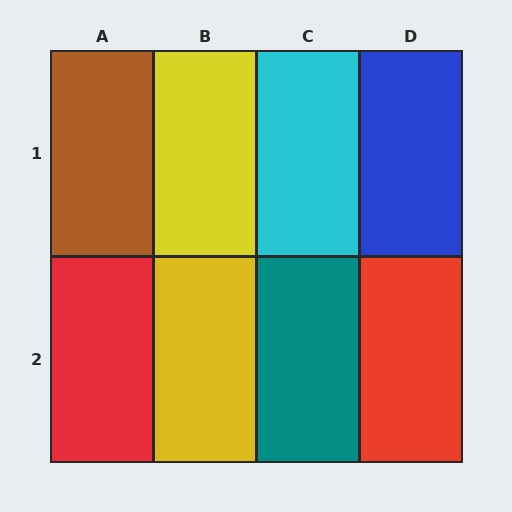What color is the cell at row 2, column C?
Teal.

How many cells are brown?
1 cell is brown.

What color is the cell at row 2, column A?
Red.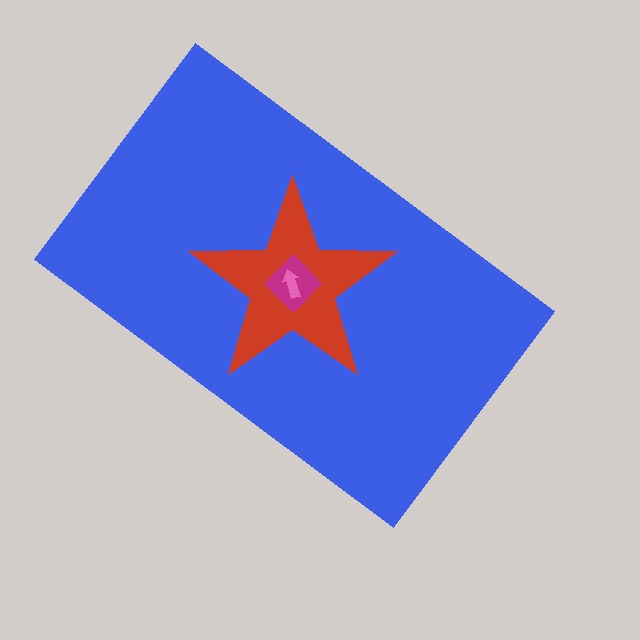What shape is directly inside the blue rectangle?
The red star.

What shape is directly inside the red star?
The magenta diamond.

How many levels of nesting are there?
4.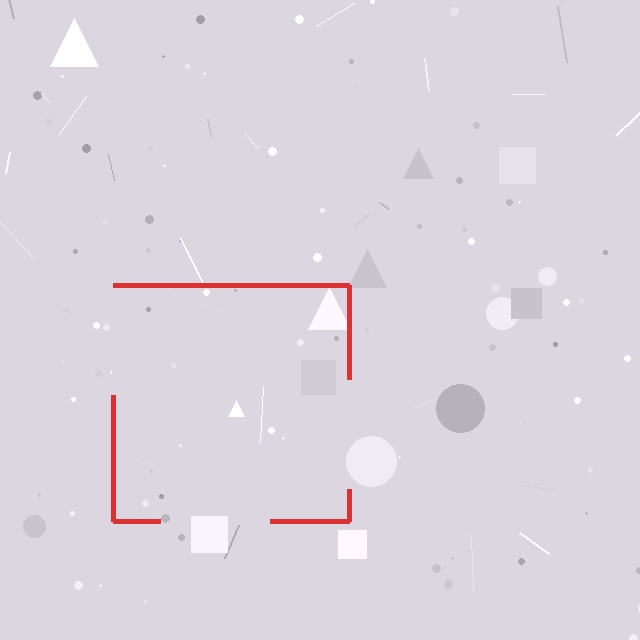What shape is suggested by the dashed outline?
The dashed outline suggests a square.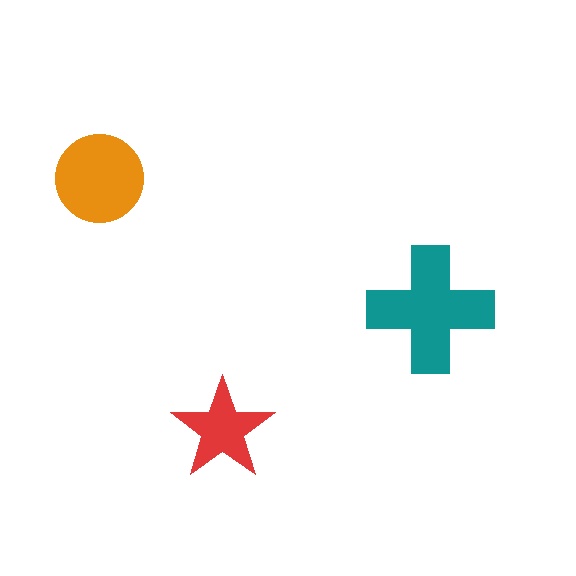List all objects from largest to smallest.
The teal cross, the orange circle, the red star.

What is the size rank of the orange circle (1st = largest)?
2nd.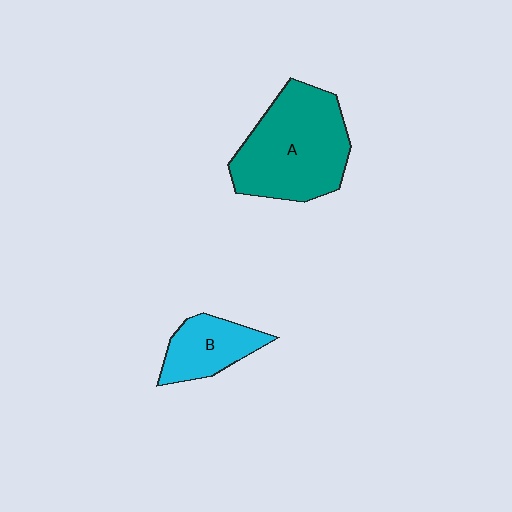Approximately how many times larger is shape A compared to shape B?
Approximately 2.1 times.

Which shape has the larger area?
Shape A (teal).